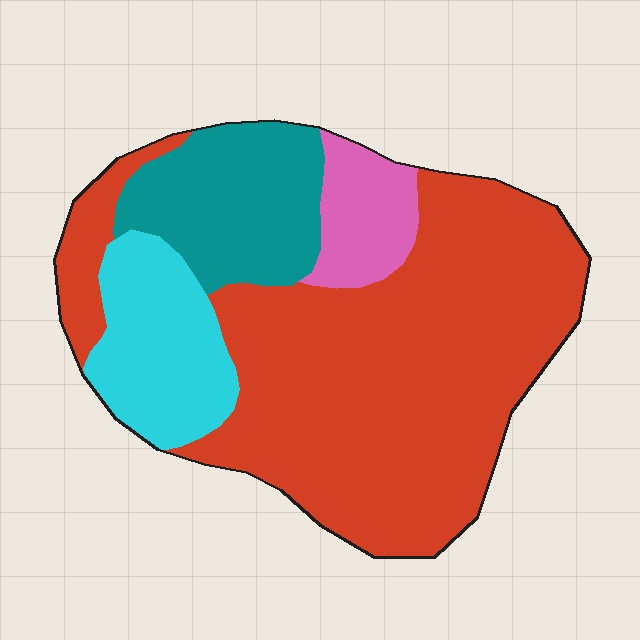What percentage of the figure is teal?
Teal covers roughly 15% of the figure.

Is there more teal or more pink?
Teal.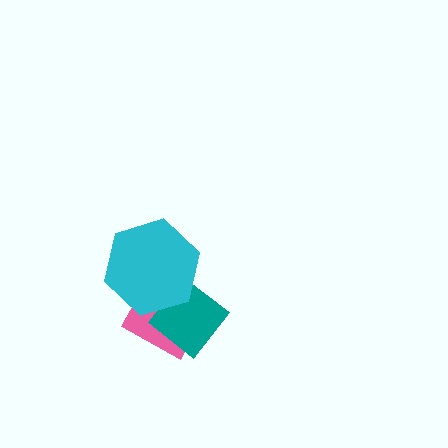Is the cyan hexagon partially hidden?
No, no other shape covers it.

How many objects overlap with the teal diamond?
2 objects overlap with the teal diamond.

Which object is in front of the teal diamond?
The cyan hexagon is in front of the teal diamond.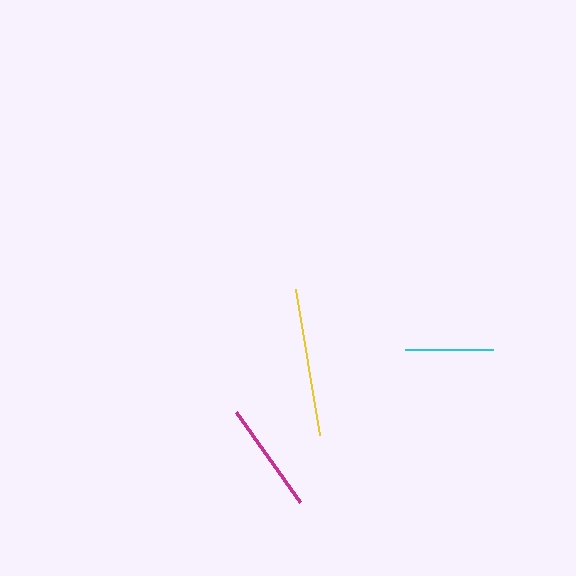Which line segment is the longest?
The yellow line is the longest at approximately 148 pixels.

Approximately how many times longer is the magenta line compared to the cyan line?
The magenta line is approximately 1.3 times the length of the cyan line.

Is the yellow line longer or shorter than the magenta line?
The yellow line is longer than the magenta line.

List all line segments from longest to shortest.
From longest to shortest: yellow, magenta, cyan.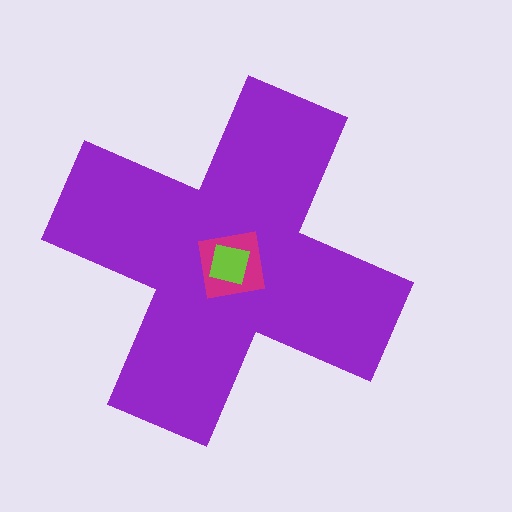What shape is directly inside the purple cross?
The magenta square.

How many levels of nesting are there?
3.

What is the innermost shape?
The lime square.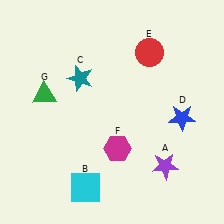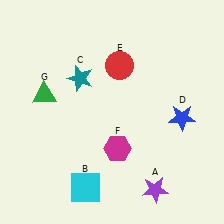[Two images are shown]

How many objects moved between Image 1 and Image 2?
2 objects moved between the two images.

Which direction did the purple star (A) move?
The purple star (A) moved down.